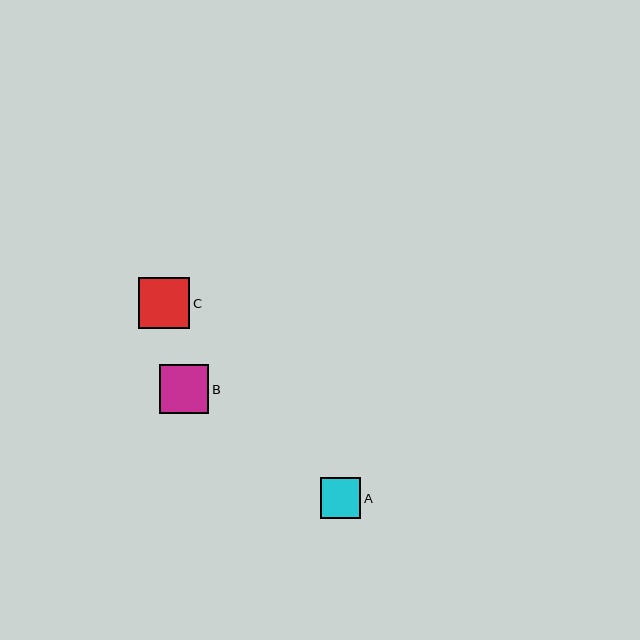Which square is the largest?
Square C is the largest with a size of approximately 52 pixels.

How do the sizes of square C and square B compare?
Square C and square B are approximately the same size.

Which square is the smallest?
Square A is the smallest with a size of approximately 40 pixels.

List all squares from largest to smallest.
From largest to smallest: C, B, A.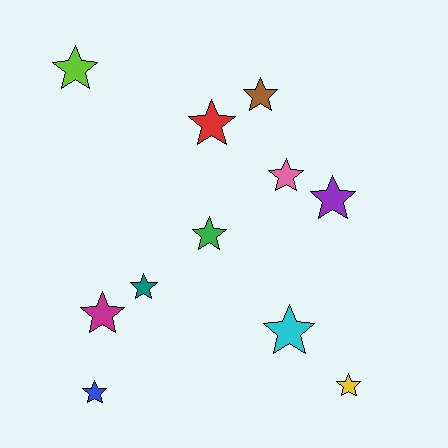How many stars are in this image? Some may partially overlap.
There are 11 stars.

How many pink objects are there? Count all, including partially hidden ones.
There is 1 pink object.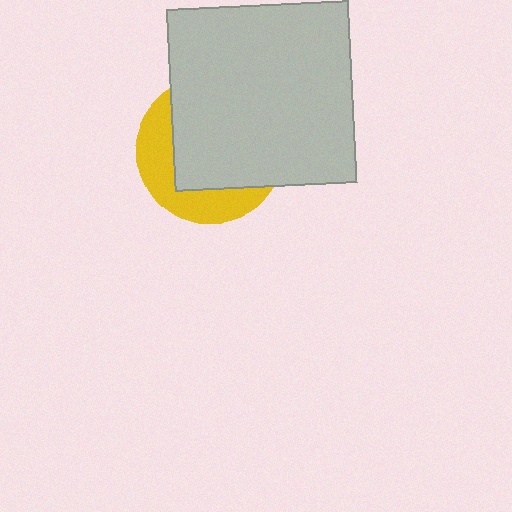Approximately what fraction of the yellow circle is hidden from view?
Roughly 65% of the yellow circle is hidden behind the light gray square.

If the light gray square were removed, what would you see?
You would see the complete yellow circle.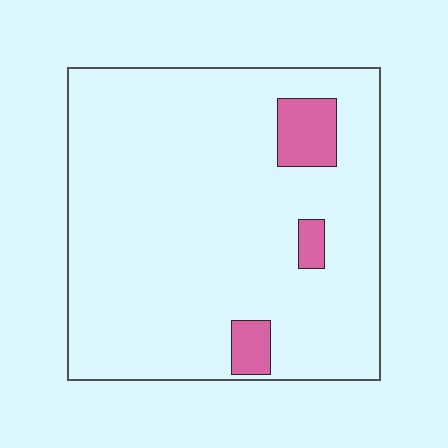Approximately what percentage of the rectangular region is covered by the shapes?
Approximately 10%.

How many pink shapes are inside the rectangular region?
3.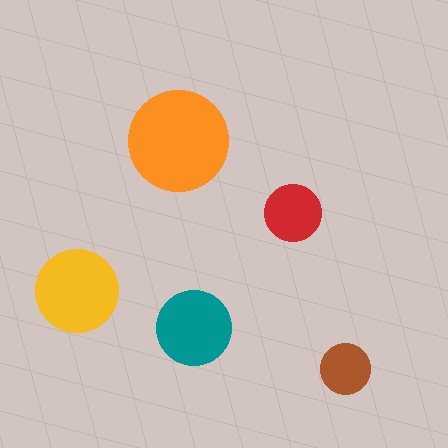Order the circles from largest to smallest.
the orange one, the yellow one, the teal one, the red one, the brown one.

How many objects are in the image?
There are 5 objects in the image.